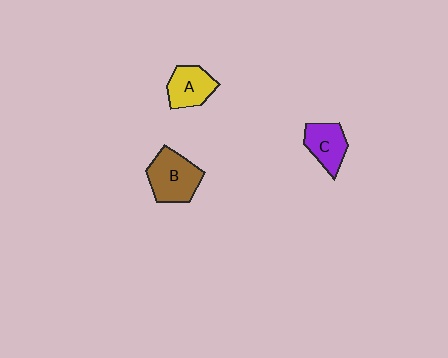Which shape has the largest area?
Shape B (brown).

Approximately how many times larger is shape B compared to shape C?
Approximately 1.4 times.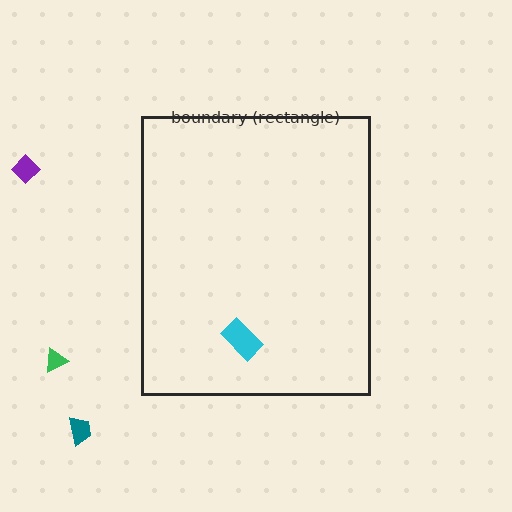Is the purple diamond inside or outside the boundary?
Outside.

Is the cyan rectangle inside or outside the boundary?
Inside.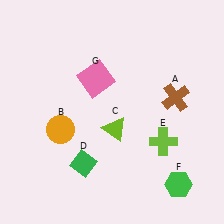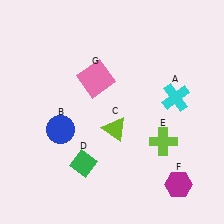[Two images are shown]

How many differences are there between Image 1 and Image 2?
There are 3 differences between the two images.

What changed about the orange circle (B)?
In Image 1, B is orange. In Image 2, it changed to blue.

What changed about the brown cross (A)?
In Image 1, A is brown. In Image 2, it changed to cyan.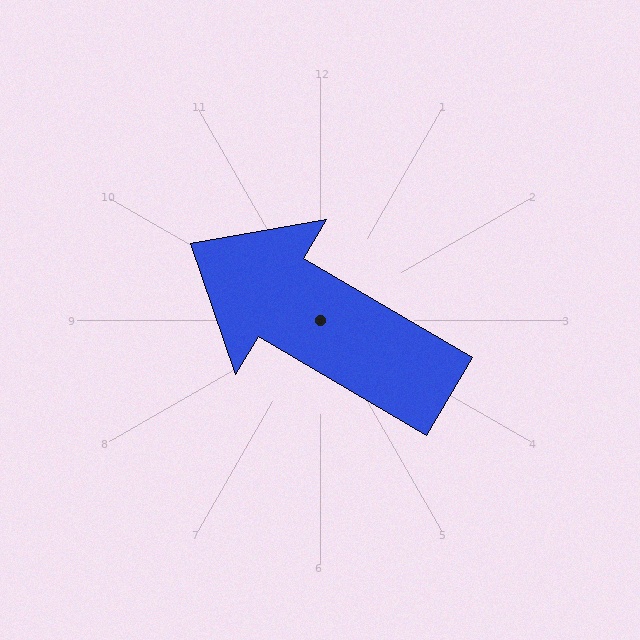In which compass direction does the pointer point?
Northwest.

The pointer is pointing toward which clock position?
Roughly 10 o'clock.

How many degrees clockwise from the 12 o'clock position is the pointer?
Approximately 300 degrees.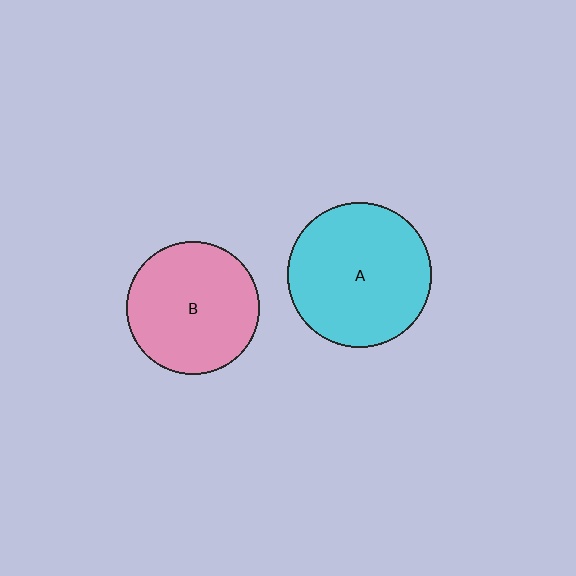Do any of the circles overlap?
No, none of the circles overlap.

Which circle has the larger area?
Circle A (cyan).